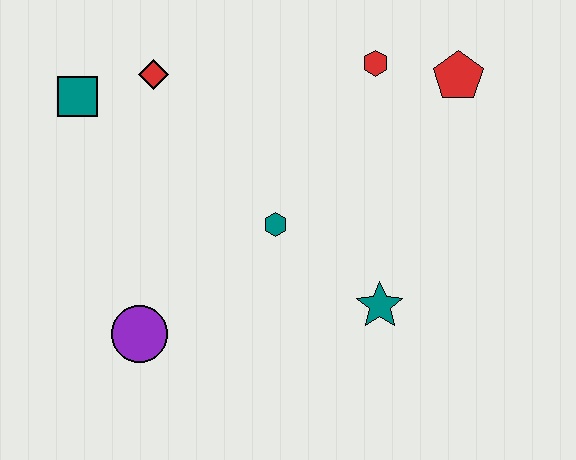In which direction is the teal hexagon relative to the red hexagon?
The teal hexagon is below the red hexagon.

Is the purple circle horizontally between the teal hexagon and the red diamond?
No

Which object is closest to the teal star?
The teal hexagon is closest to the teal star.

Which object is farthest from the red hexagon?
The purple circle is farthest from the red hexagon.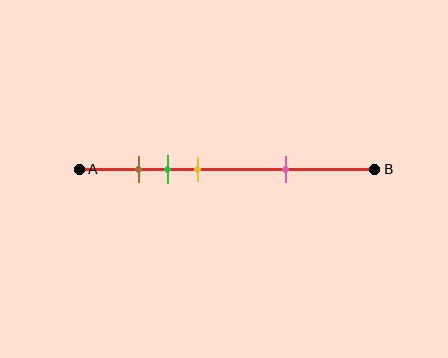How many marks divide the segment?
There are 4 marks dividing the segment.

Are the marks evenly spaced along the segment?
No, the marks are not evenly spaced.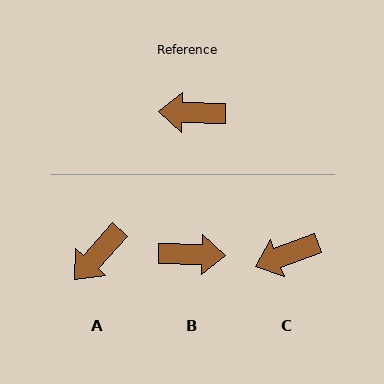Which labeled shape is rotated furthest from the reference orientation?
B, about 180 degrees away.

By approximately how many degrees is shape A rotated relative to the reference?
Approximately 49 degrees counter-clockwise.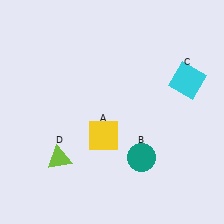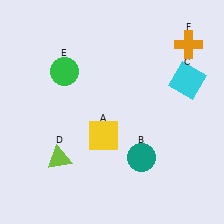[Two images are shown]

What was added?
A green circle (E), an orange cross (F) were added in Image 2.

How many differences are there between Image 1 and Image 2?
There are 2 differences between the two images.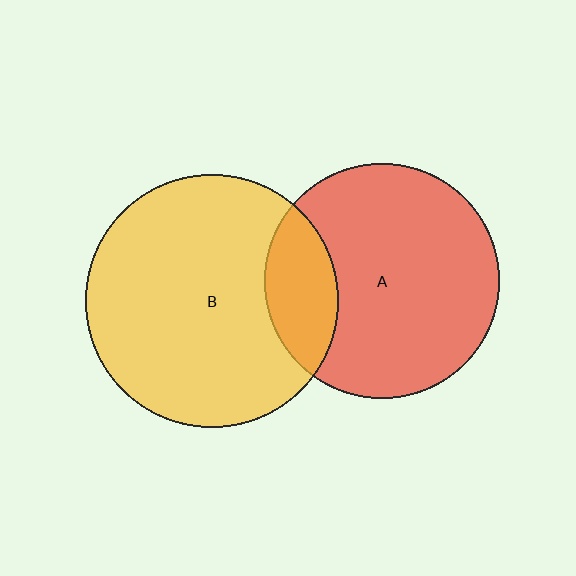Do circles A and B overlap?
Yes.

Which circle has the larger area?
Circle B (yellow).